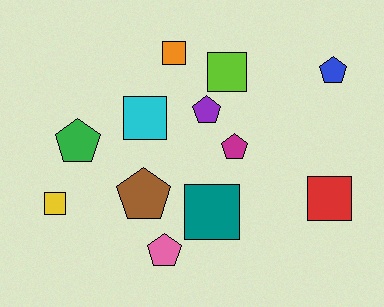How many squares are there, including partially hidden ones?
There are 6 squares.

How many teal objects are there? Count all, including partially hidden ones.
There is 1 teal object.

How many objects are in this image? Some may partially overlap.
There are 12 objects.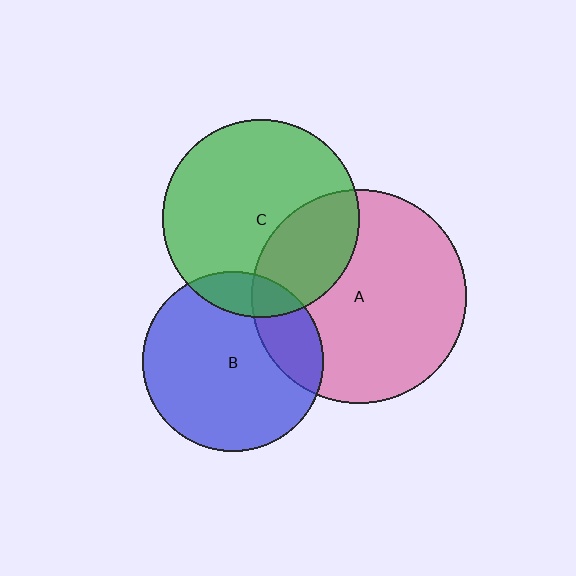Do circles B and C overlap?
Yes.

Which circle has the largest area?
Circle A (pink).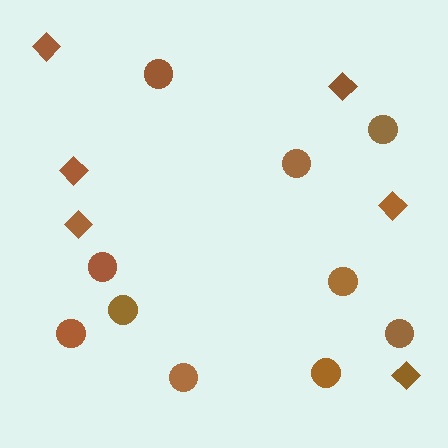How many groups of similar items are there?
There are 2 groups: one group of diamonds (6) and one group of circles (10).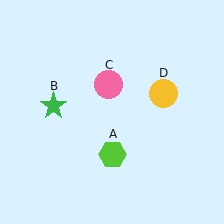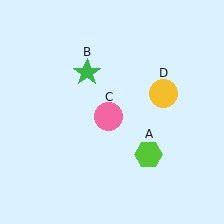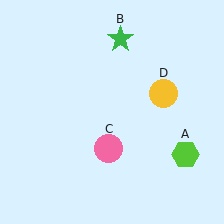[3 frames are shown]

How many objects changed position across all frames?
3 objects changed position: lime hexagon (object A), green star (object B), pink circle (object C).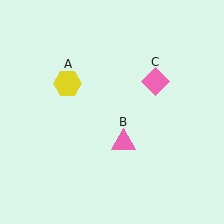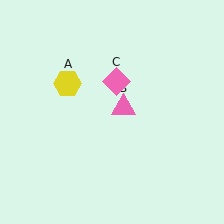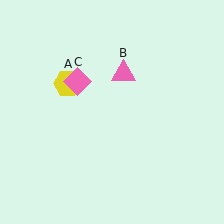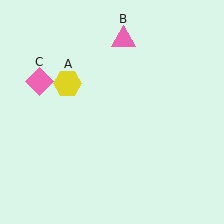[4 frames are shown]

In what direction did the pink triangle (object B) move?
The pink triangle (object B) moved up.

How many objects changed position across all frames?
2 objects changed position: pink triangle (object B), pink diamond (object C).